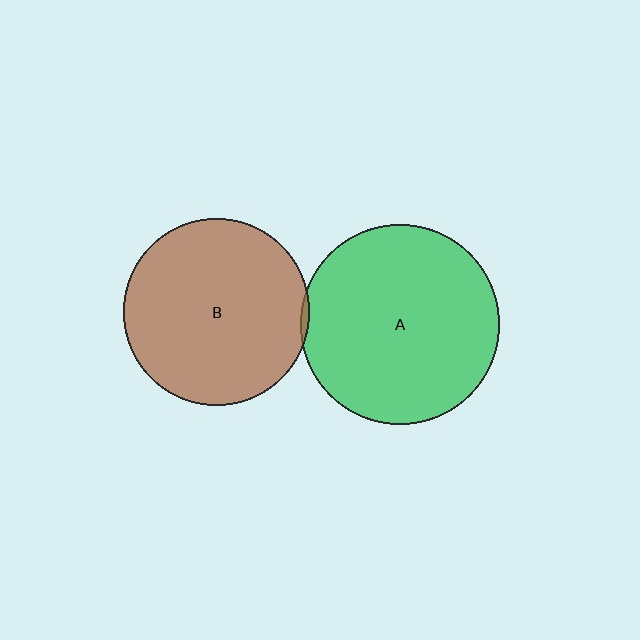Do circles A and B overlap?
Yes.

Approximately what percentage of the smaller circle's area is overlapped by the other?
Approximately 5%.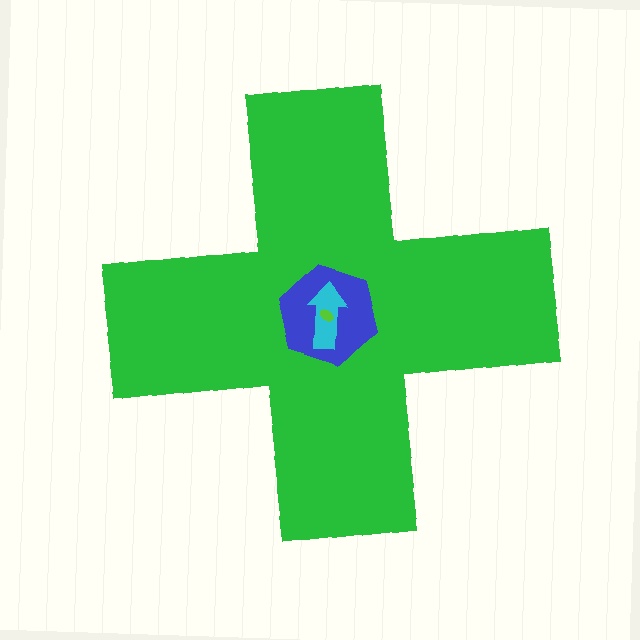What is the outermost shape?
The green cross.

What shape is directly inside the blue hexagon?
The cyan arrow.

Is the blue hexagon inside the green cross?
Yes.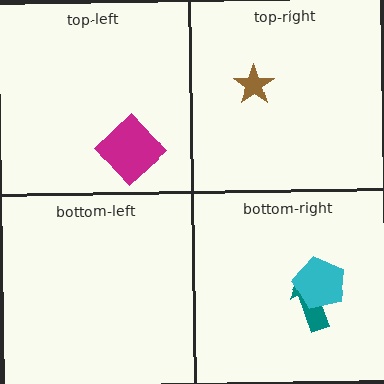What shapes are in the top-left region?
The magenta diamond.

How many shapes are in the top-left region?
1.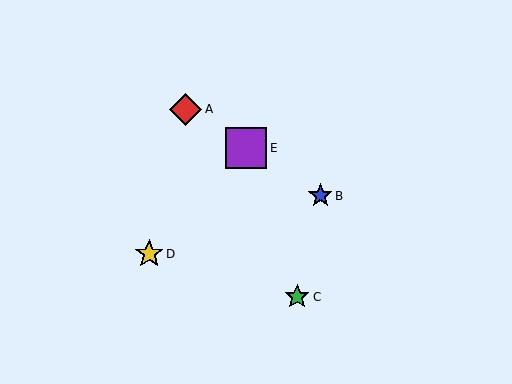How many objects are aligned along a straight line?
3 objects (A, B, E) are aligned along a straight line.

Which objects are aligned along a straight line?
Objects A, B, E are aligned along a straight line.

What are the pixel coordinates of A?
Object A is at (186, 110).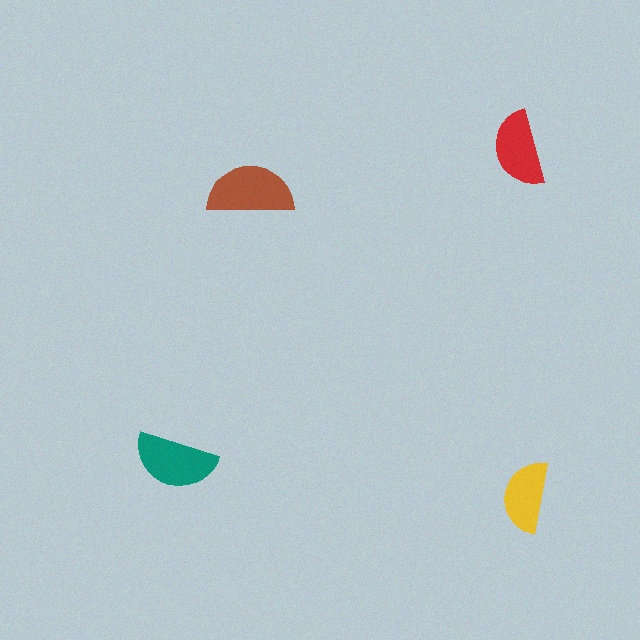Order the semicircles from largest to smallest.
the brown one, the teal one, the red one, the yellow one.